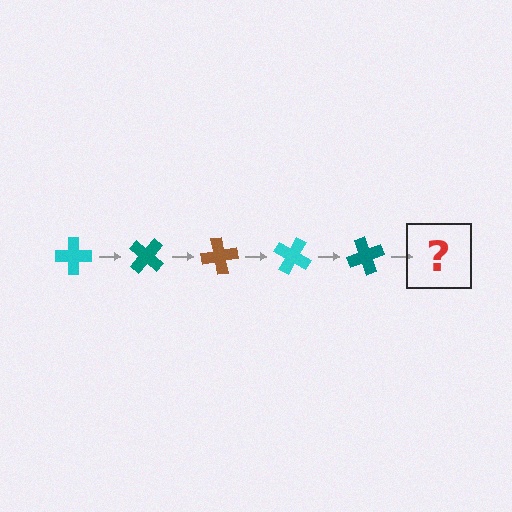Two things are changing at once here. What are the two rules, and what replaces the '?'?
The two rules are that it rotates 40 degrees each step and the color cycles through cyan, teal, and brown. The '?' should be a brown cross, rotated 200 degrees from the start.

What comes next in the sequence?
The next element should be a brown cross, rotated 200 degrees from the start.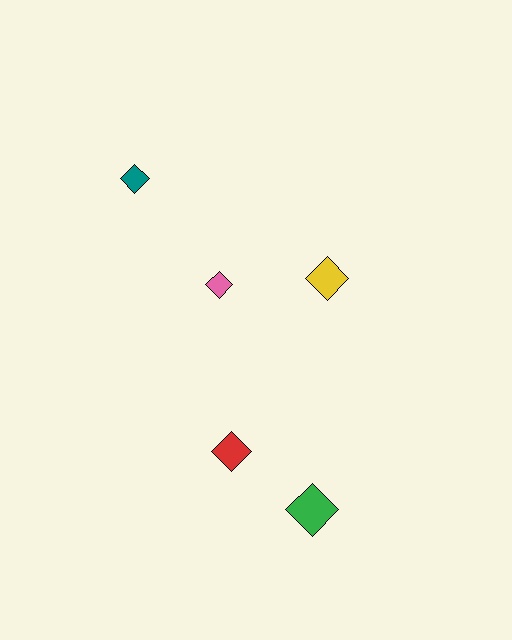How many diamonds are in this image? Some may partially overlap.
There are 5 diamonds.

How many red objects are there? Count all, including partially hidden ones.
There is 1 red object.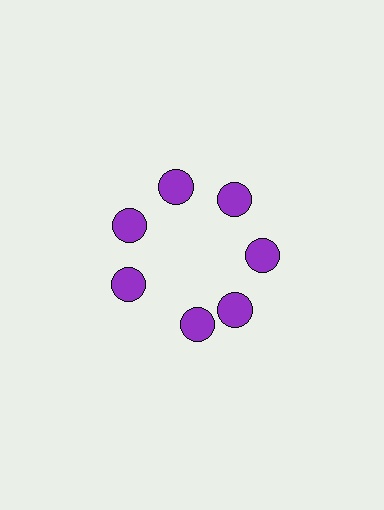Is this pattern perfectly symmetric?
No. The 7 purple circles are arranged in a ring, but one element near the 6 o'clock position is rotated out of alignment along the ring, breaking the 7-fold rotational symmetry.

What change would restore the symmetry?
The symmetry would be restored by rotating it back into even spacing with its neighbors so that all 7 circles sit at equal angles and equal distance from the center.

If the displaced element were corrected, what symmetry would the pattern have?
It would have 7-fold rotational symmetry — the pattern would map onto itself every 51 degrees.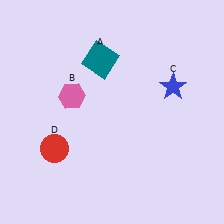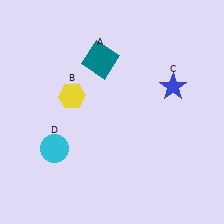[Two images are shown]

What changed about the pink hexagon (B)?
In Image 1, B is pink. In Image 2, it changed to yellow.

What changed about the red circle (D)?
In Image 1, D is red. In Image 2, it changed to cyan.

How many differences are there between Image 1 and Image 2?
There are 2 differences between the two images.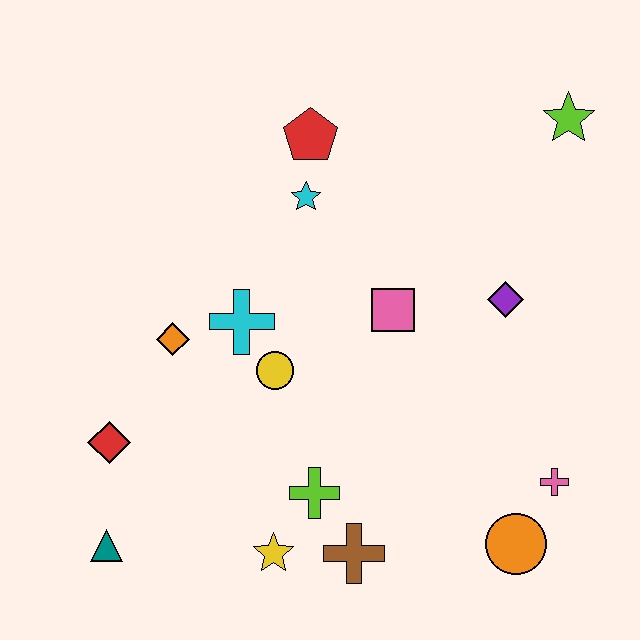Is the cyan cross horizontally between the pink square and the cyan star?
No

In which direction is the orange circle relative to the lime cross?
The orange circle is to the right of the lime cross.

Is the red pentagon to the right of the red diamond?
Yes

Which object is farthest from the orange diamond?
The lime star is farthest from the orange diamond.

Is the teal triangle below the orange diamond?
Yes